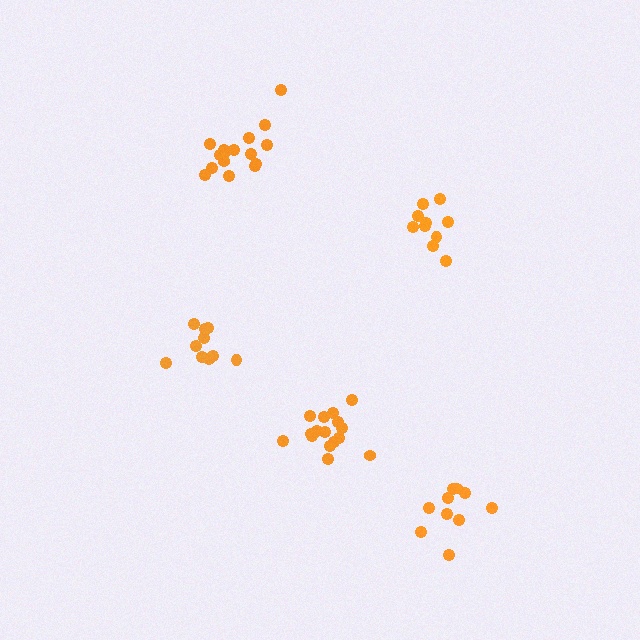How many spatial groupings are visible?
There are 5 spatial groupings.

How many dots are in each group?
Group 1: 16 dots, Group 2: 10 dots, Group 3: 16 dots, Group 4: 10 dots, Group 5: 10 dots (62 total).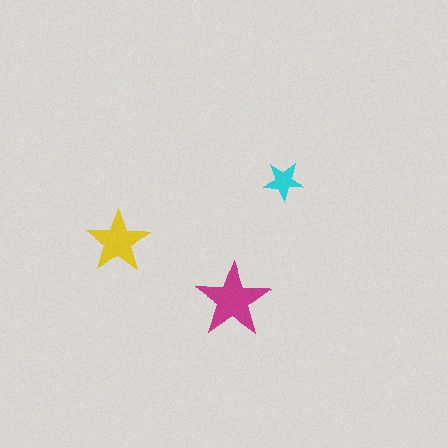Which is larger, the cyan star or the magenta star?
The magenta one.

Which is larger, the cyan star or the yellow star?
The yellow one.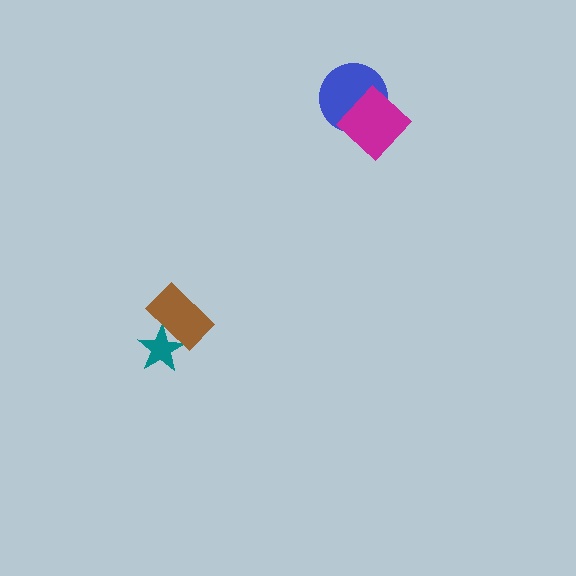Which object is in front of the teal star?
The brown rectangle is in front of the teal star.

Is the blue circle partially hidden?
Yes, it is partially covered by another shape.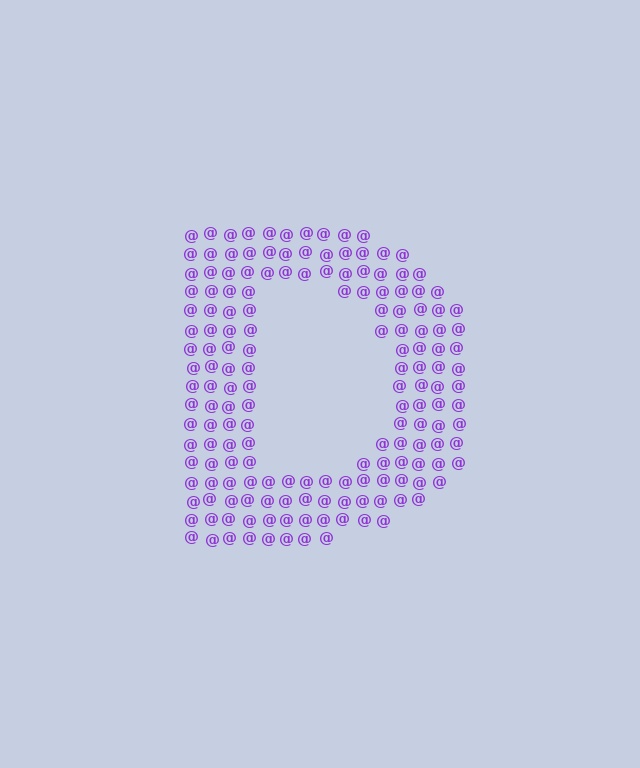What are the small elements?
The small elements are at signs.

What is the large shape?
The large shape is the letter D.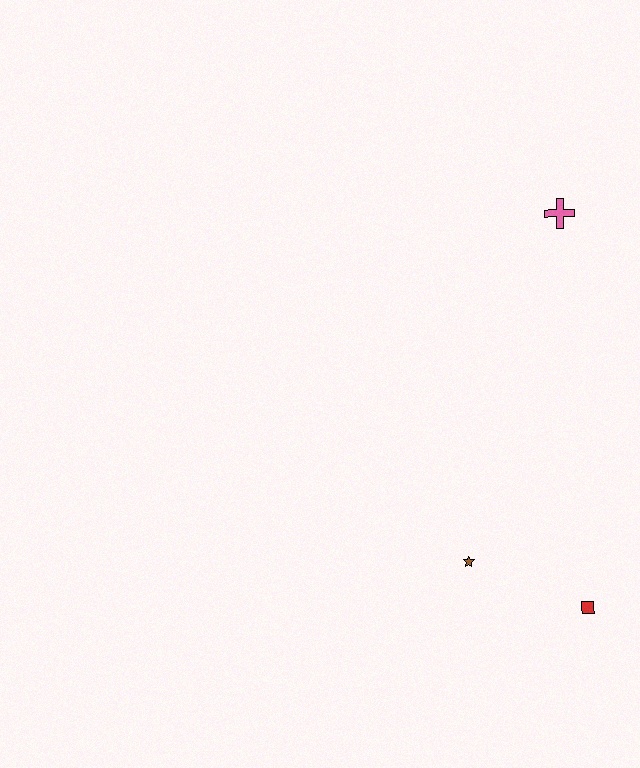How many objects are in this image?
There are 3 objects.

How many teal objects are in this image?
There are no teal objects.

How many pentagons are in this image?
There are no pentagons.